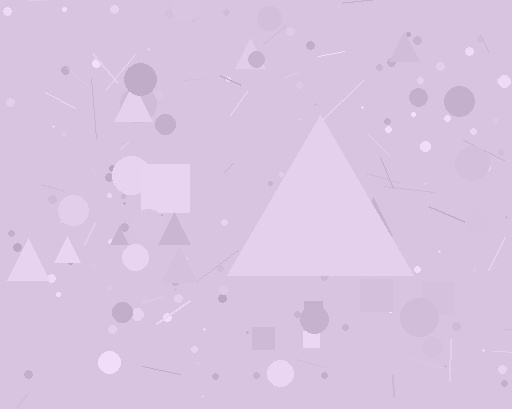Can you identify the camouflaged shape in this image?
The camouflaged shape is a triangle.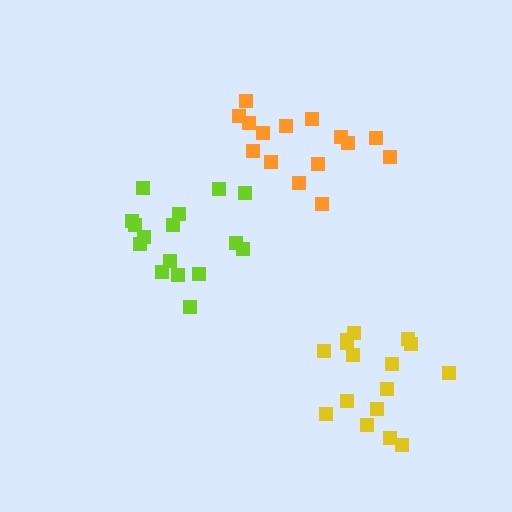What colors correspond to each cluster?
The clusters are colored: lime, orange, yellow.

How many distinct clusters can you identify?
There are 3 distinct clusters.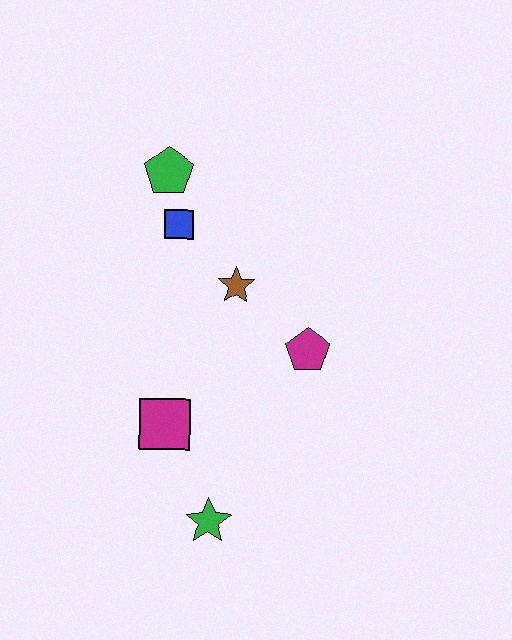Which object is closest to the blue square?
The green pentagon is closest to the blue square.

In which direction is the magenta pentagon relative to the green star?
The magenta pentagon is above the green star.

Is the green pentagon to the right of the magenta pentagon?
No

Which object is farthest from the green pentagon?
The green star is farthest from the green pentagon.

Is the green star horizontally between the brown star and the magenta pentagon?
No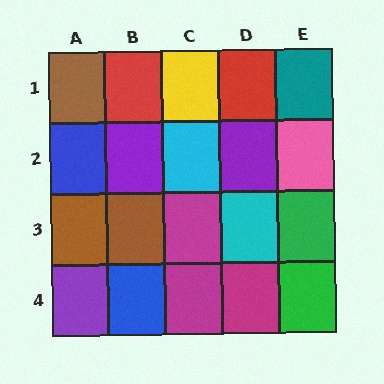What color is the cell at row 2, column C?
Cyan.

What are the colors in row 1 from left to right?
Brown, red, yellow, red, teal.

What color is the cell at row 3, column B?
Brown.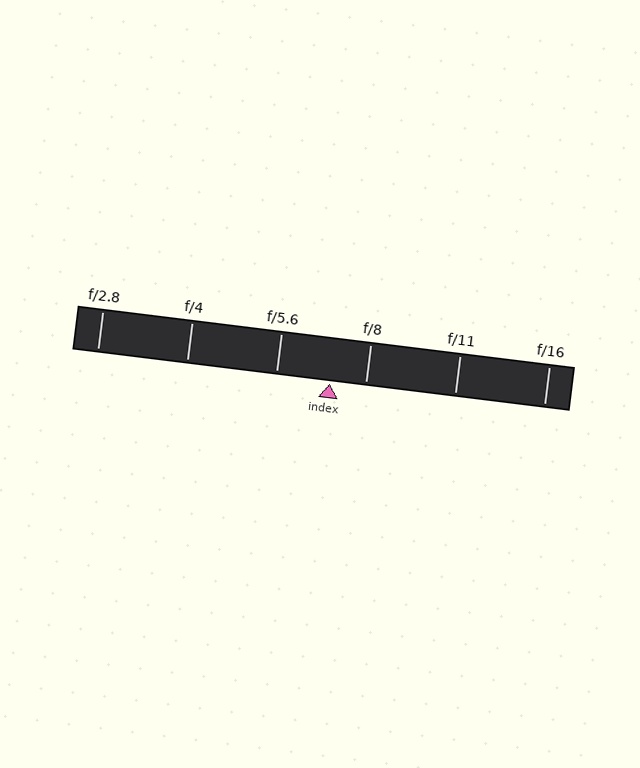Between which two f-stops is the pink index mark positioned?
The index mark is between f/5.6 and f/8.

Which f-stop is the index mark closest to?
The index mark is closest to f/8.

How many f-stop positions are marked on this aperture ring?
There are 6 f-stop positions marked.